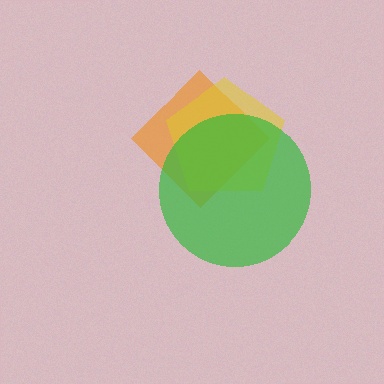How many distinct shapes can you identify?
There are 3 distinct shapes: an orange diamond, a yellow pentagon, a green circle.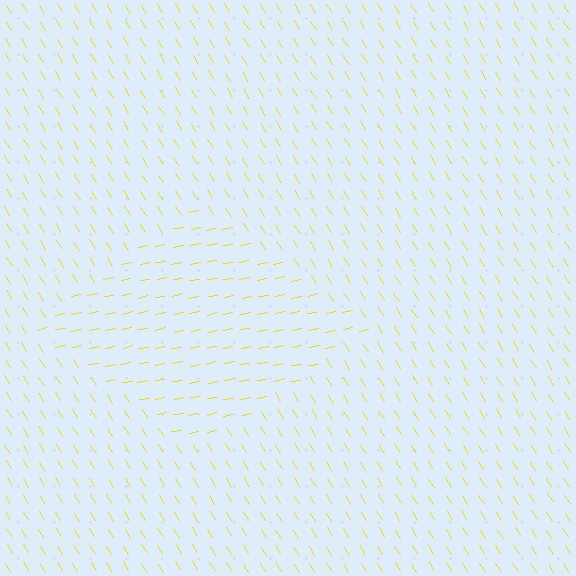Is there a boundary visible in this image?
Yes, there is a texture boundary formed by a change in line orientation.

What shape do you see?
I see a diamond.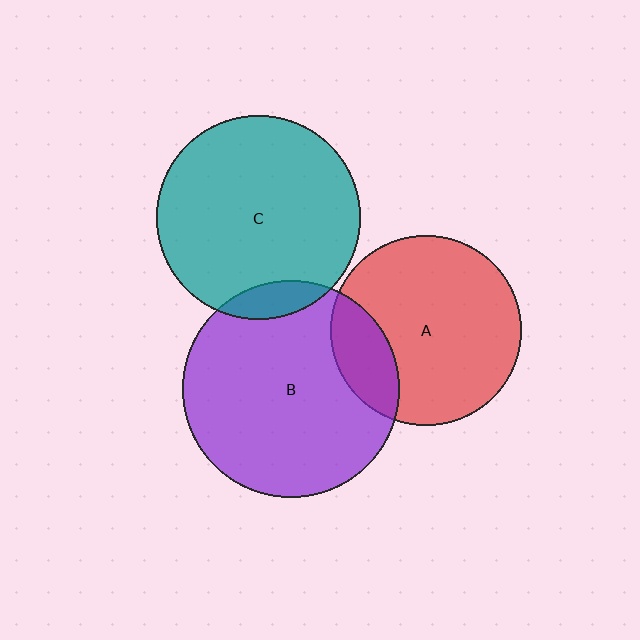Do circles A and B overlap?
Yes.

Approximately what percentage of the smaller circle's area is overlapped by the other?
Approximately 20%.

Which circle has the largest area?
Circle B (purple).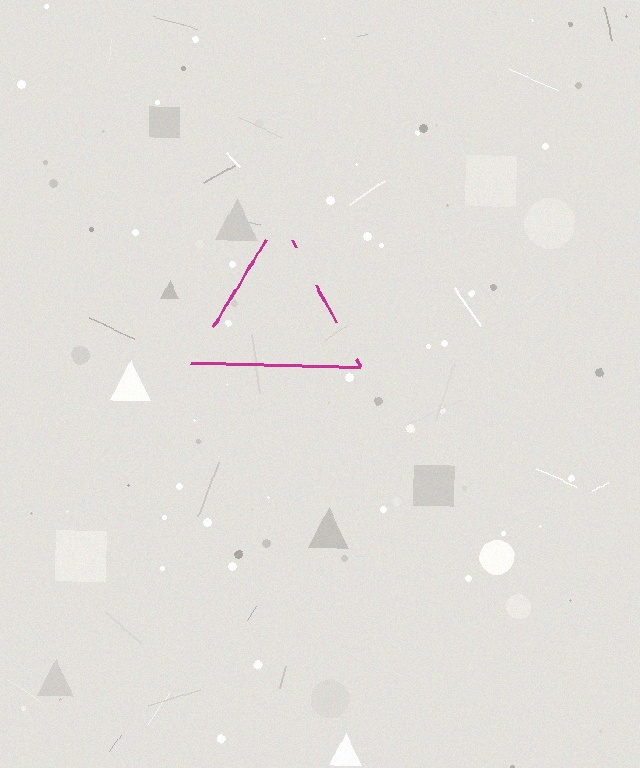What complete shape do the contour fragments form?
The contour fragments form a triangle.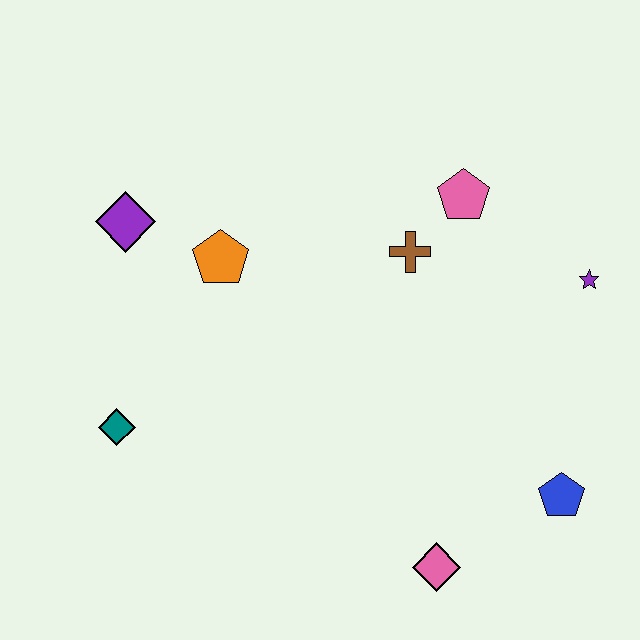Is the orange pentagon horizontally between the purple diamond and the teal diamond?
No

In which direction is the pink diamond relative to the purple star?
The pink diamond is below the purple star.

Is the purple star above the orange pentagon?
No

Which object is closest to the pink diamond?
The blue pentagon is closest to the pink diamond.